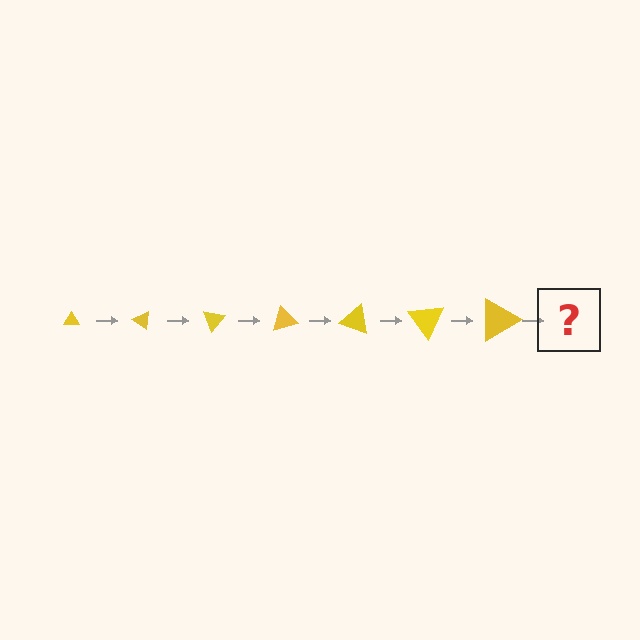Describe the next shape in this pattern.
It should be a triangle, larger than the previous one and rotated 245 degrees from the start.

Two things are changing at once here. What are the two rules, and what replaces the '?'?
The two rules are that the triangle grows larger each step and it rotates 35 degrees each step. The '?' should be a triangle, larger than the previous one and rotated 245 degrees from the start.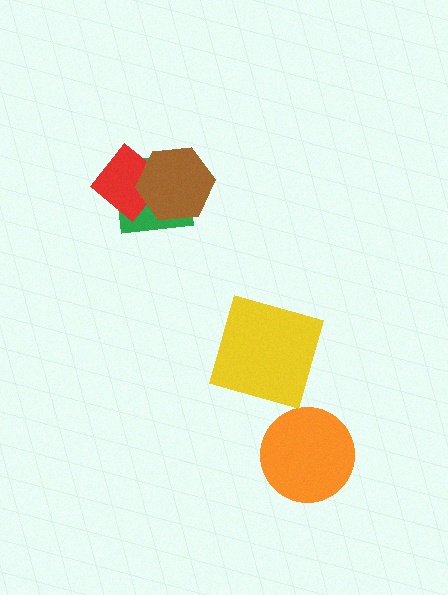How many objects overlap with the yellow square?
0 objects overlap with the yellow square.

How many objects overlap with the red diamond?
2 objects overlap with the red diamond.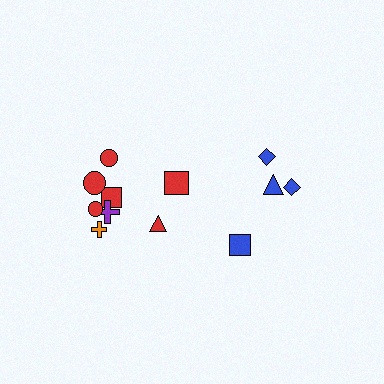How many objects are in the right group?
There are 4 objects.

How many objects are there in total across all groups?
There are 12 objects.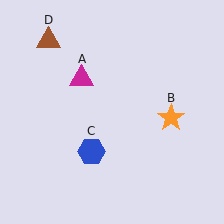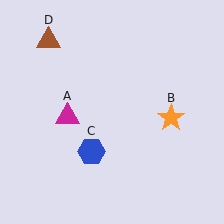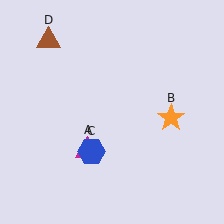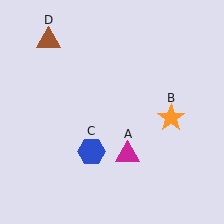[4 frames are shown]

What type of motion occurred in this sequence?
The magenta triangle (object A) rotated counterclockwise around the center of the scene.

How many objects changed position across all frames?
1 object changed position: magenta triangle (object A).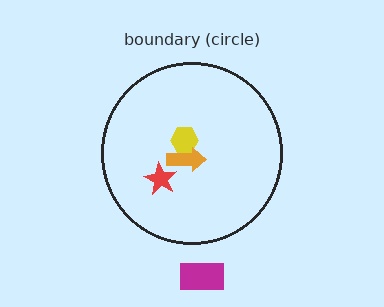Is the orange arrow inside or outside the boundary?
Inside.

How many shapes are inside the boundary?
3 inside, 1 outside.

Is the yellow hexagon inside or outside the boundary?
Inside.